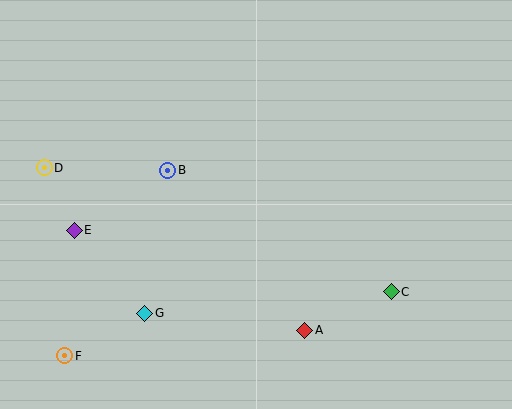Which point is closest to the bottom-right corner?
Point C is closest to the bottom-right corner.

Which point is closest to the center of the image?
Point B at (168, 170) is closest to the center.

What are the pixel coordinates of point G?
Point G is at (145, 313).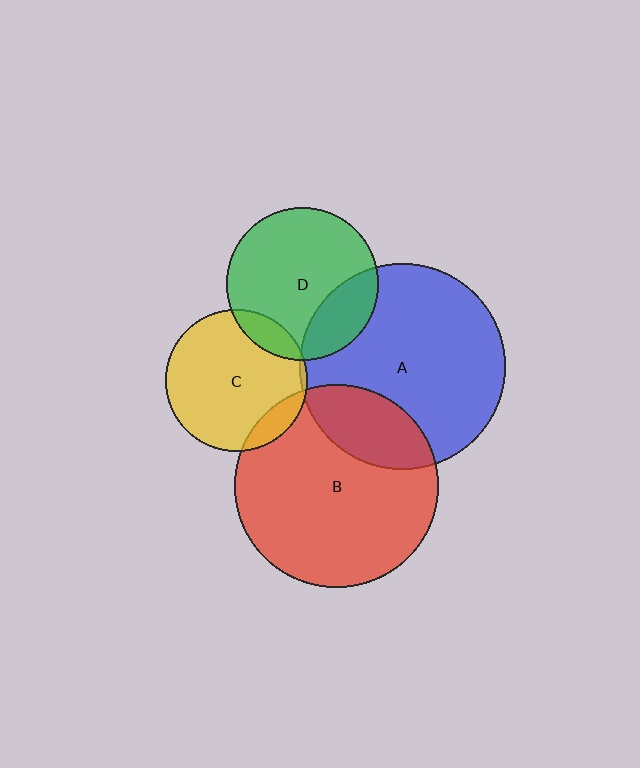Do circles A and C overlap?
Yes.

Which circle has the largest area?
Circle A (blue).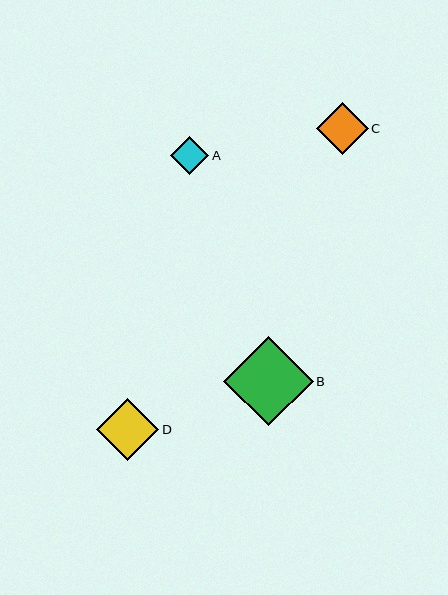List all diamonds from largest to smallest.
From largest to smallest: B, D, C, A.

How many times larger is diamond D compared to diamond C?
Diamond D is approximately 1.2 times the size of diamond C.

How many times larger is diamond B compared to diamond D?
Diamond B is approximately 1.4 times the size of diamond D.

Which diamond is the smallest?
Diamond A is the smallest with a size of approximately 38 pixels.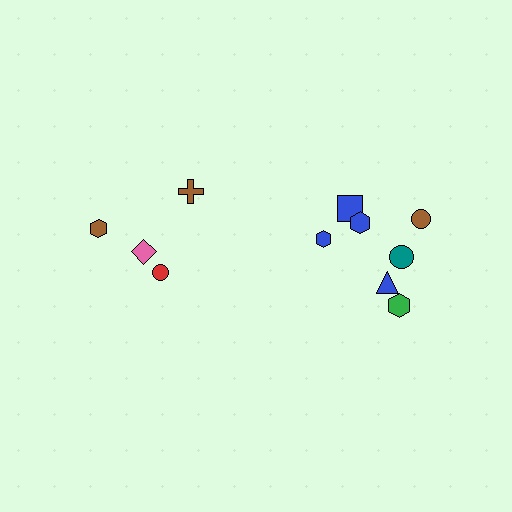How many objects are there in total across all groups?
There are 11 objects.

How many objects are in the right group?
There are 7 objects.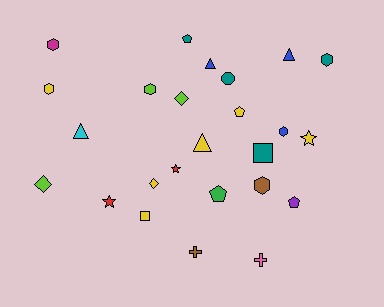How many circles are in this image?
There is 1 circle.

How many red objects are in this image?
There are 2 red objects.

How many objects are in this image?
There are 25 objects.